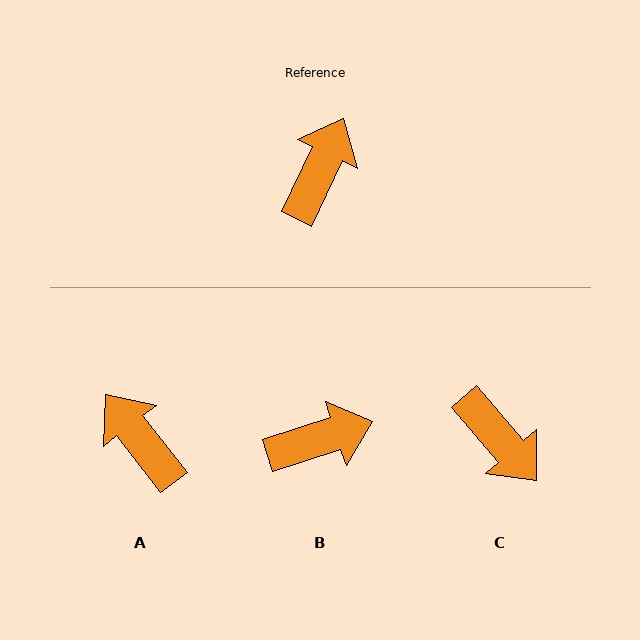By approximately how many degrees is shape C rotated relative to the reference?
Approximately 114 degrees clockwise.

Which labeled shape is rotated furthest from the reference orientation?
C, about 114 degrees away.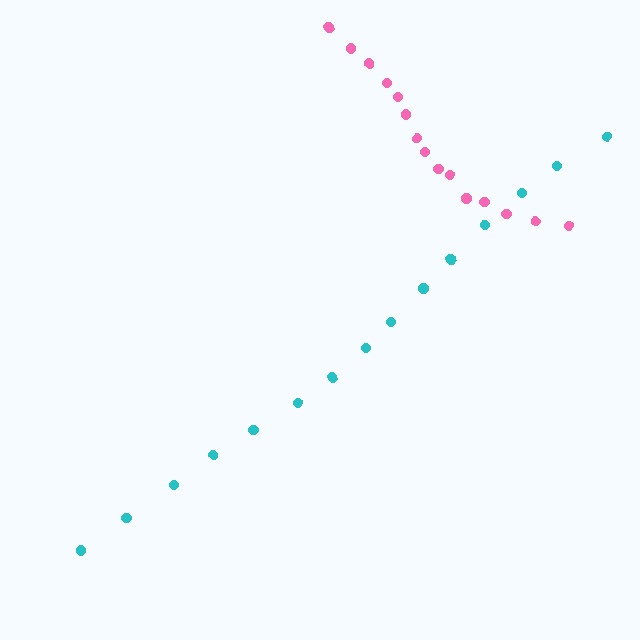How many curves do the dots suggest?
There are 2 distinct paths.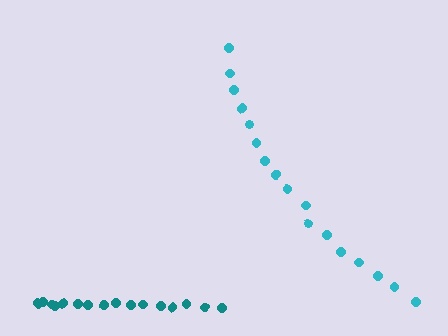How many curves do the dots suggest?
There are 2 distinct paths.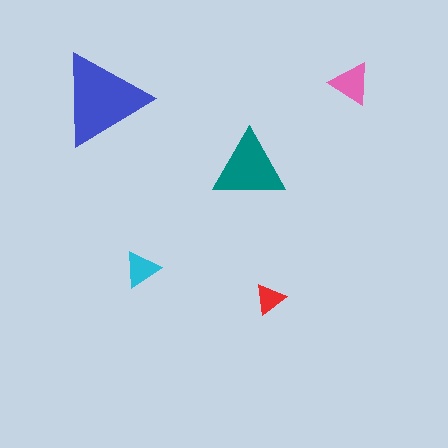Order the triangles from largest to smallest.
the blue one, the teal one, the pink one, the cyan one, the red one.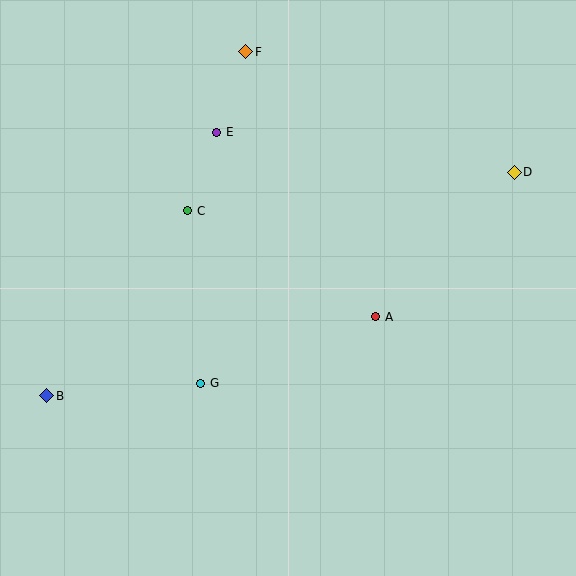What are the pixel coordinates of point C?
Point C is at (188, 211).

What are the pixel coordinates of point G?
Point G is at (201, 383).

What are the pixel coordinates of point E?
Point E is at (217, 132).